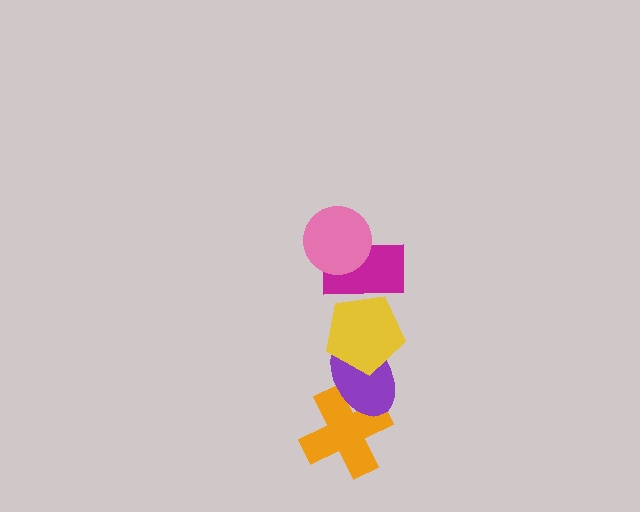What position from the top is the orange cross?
The orange cross is 5th from the top.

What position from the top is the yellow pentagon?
The yellow pentagon is 3rd from the top.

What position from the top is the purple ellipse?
The purple ellipse is 4th from the top.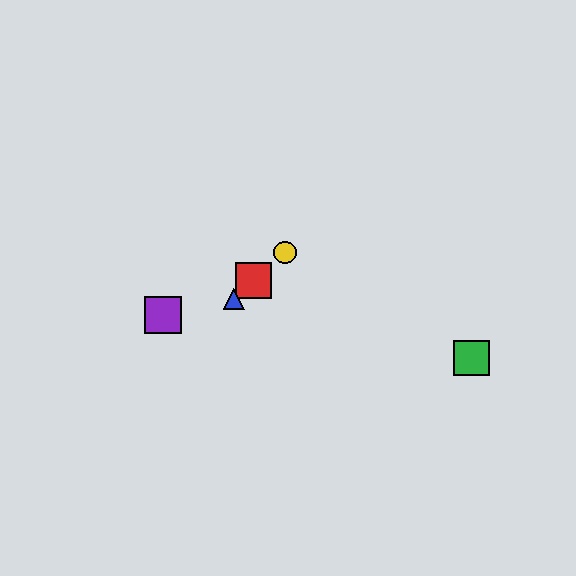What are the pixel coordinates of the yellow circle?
The yellow circle is at (285, 252).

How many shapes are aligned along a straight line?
3 shapes (the red square, the blue triangle, the yellow circle) are aligned along a straight line.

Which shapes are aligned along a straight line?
The red square, the blue triangle, the yellow circle are aligned along a straight line.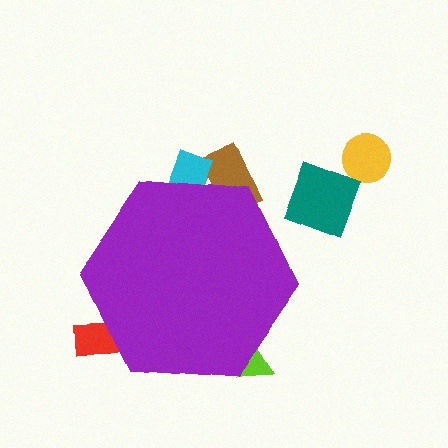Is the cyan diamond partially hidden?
Yes, the cyan diamond is partially hidden behind the purple hexagon.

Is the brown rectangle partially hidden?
Yes, the brown rectangle is partially hidden behind the purple hexagon.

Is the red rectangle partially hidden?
Yes, the red rectangle is partially hidden behind the purple hexagon.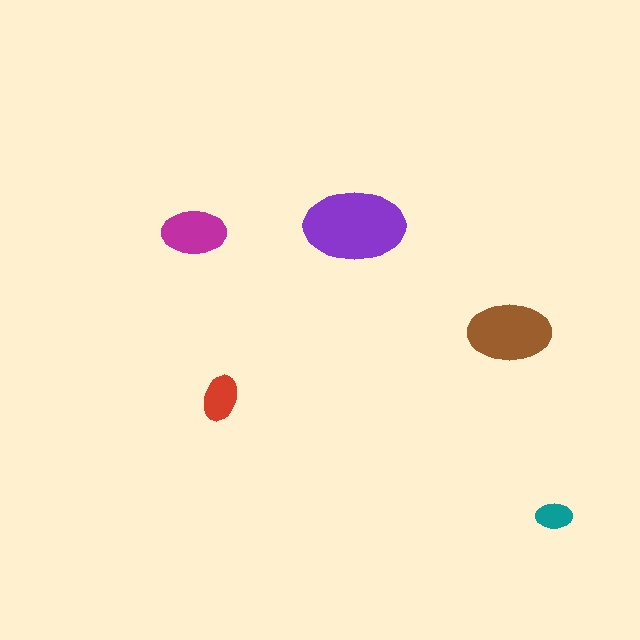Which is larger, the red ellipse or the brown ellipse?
The brown one.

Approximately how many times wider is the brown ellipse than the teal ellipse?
About 2.5 times wider.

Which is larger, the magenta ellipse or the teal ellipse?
The magenta one.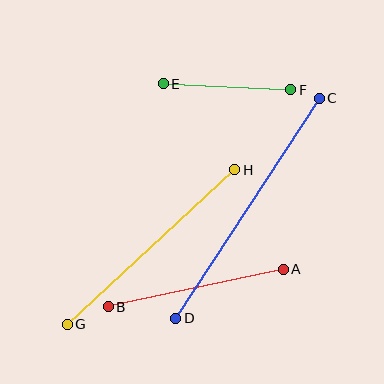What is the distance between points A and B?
The distance is approximately 179 pixels.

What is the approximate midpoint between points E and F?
The midpoint is at approximately (227, 87) pixels.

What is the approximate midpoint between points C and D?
The midpoint is at approximately (247, 208) pixels.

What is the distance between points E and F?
The distance is approximately 128 pixels.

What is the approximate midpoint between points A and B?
The midpoint is at approximately (196, 288) pixels.